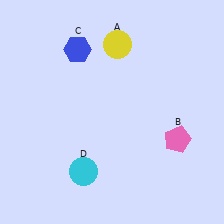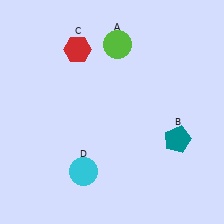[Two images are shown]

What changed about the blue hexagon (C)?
In Image 1, C is blue. In Image 2, it changed to red.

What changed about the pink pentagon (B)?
In Image 1, B is pink. In Image 2, it changed to teal.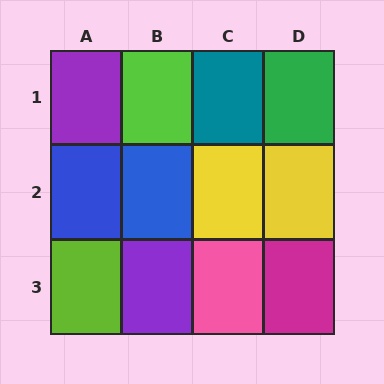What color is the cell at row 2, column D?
Yellow.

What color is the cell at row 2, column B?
Blue.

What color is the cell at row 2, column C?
Yellow.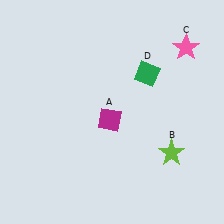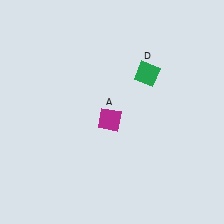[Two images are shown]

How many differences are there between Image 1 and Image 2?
There are 2 differences between the two images.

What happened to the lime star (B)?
The lime star (B) was removed in Image 2. It was in the bottom-right area of Image 1.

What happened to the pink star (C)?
The pink star (C) was removed in Image 2. It was in the top-right area of Image 1.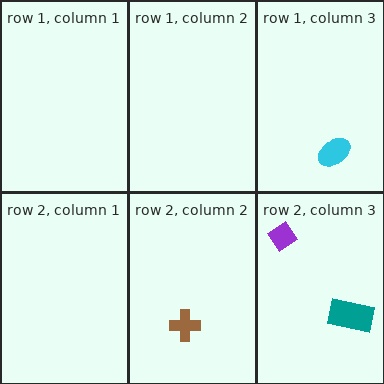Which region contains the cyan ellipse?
The row 1, column 3 region.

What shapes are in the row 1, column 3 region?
The cyan ellipse.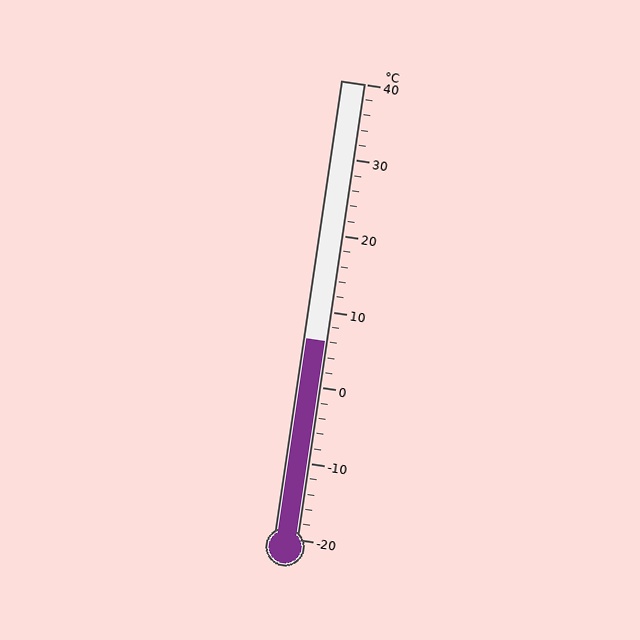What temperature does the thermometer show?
The thermometer shows approximately 6°C.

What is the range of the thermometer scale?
The thermometer scale ranges from -20°C to 40°C.